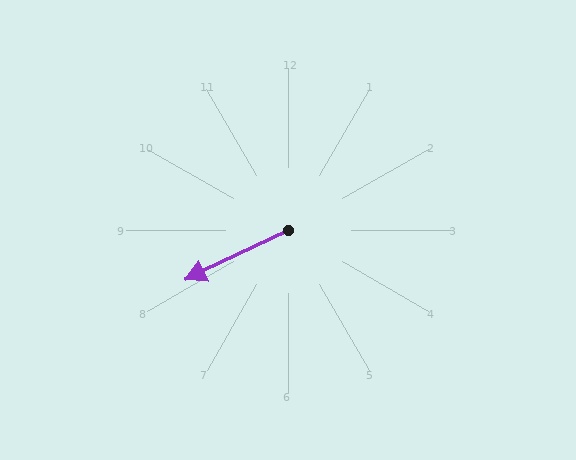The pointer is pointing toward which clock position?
Roughly 8 o'clock.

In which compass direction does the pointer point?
Southwest.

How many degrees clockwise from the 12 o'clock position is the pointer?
Approximately 244 degrees.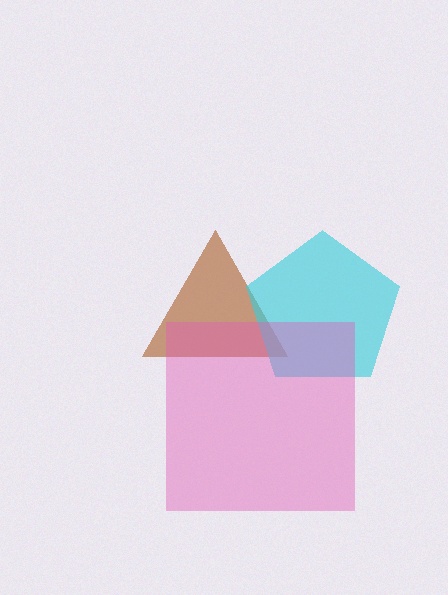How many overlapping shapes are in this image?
There are 3 overlapping shapes in the image.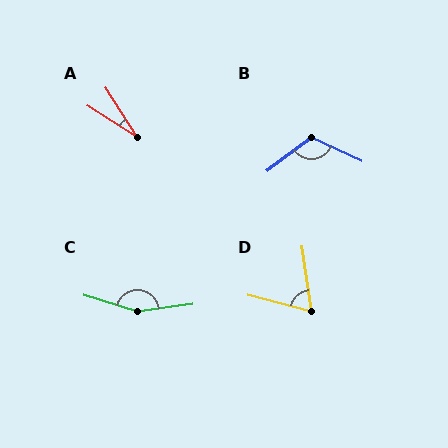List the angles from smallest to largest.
A (25°), D (67°), B (118°), C (155°).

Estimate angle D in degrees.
Approximately 67 degrees.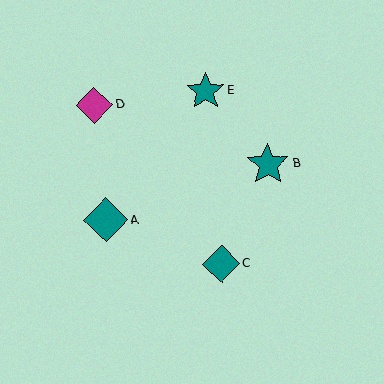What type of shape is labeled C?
Shape C is a teal diamond.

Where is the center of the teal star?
The center of the teal star is at (205, 91).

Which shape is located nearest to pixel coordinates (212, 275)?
The teal diamond (labeled C) at (221, 264) is nearest to that location.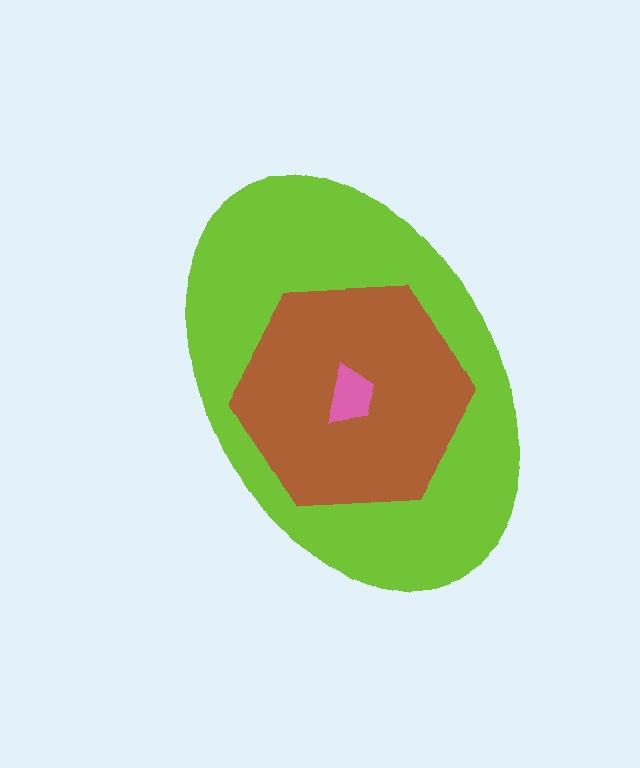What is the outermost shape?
The lime ellipse.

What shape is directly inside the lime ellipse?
The brown hexagon.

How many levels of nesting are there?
3.